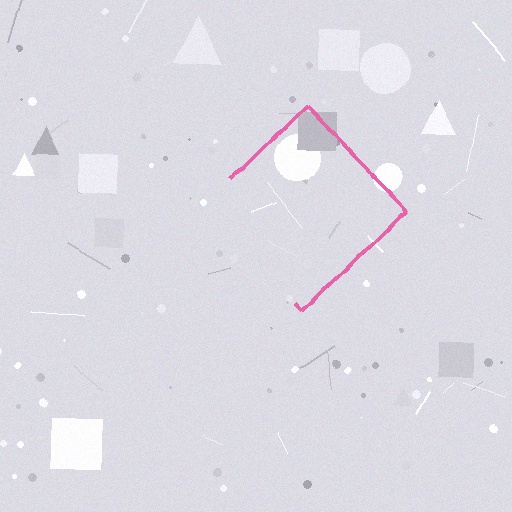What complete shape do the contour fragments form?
The contour fragments form a diamond.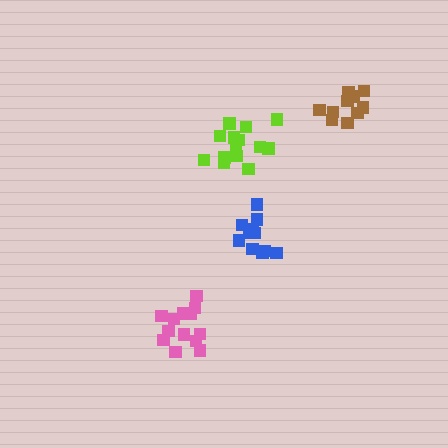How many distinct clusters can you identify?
There are 4 distinct clusters.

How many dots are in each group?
Group 1: 11 dots, Group 2: 14 dots, Group 3: 11 dots, Group 4: 13 dots (49 total).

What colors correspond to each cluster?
The clusters are colored: blue, lime, brown, pink.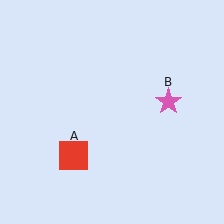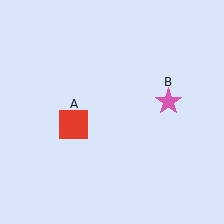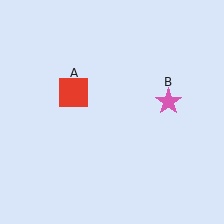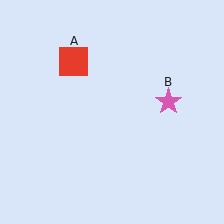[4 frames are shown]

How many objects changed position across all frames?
1 object changed position: red square (object A).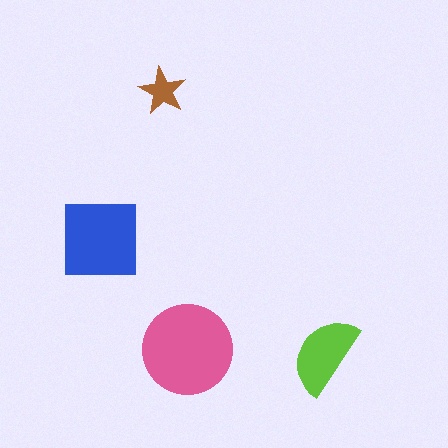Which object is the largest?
The pink circle.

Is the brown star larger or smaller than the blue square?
Smaller.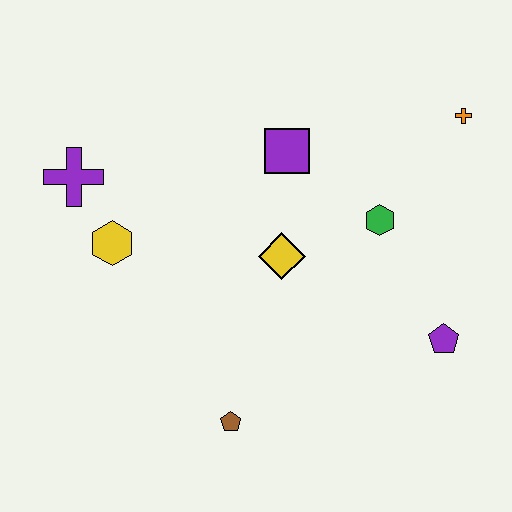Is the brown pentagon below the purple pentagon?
Yes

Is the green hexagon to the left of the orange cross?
Yes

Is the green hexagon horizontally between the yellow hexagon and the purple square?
No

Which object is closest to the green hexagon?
The yellow diamond is closest to the green hexagon.